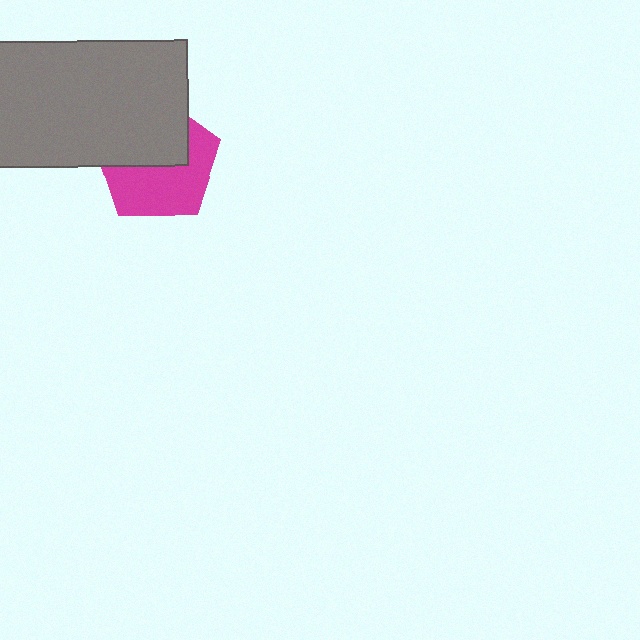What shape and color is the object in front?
The object in front is a gray rectangle.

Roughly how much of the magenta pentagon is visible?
About half of it is visible (roughly 52%).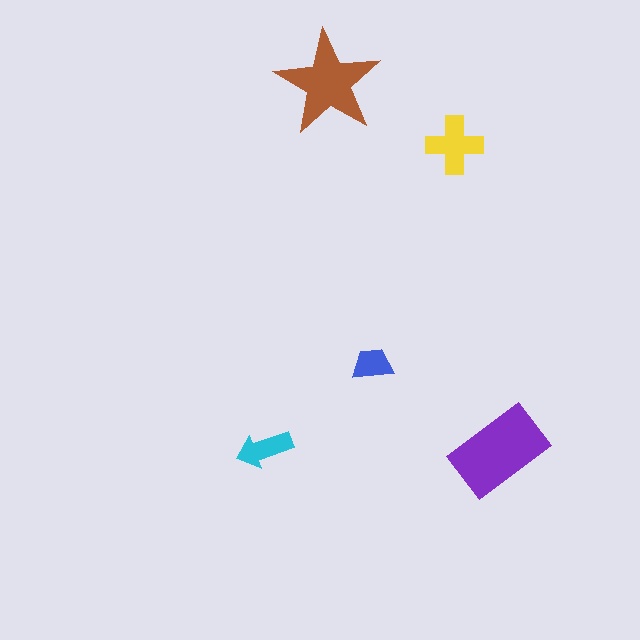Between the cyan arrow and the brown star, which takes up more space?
The brown star.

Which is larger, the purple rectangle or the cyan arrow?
The purple rectangle.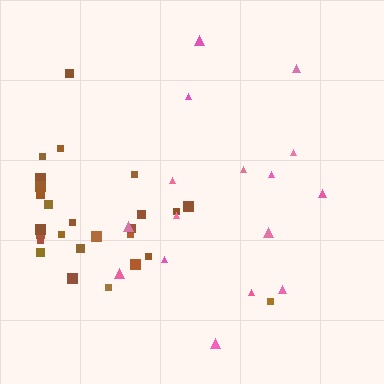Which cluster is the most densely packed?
Brown.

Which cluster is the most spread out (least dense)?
Pink.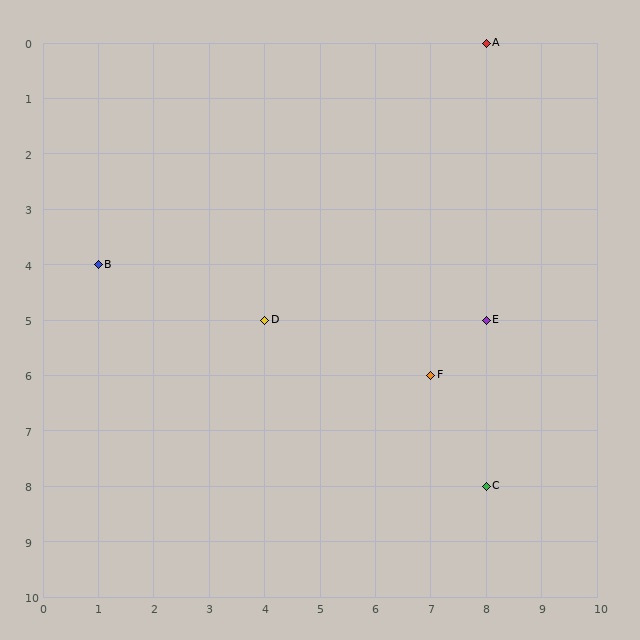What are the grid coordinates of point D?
Point D is at grid coordinates (4, 5).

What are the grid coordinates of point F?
Point F is at grid coordinates (7, 6).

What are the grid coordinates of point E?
Point E is at grid coordinates (8, 5).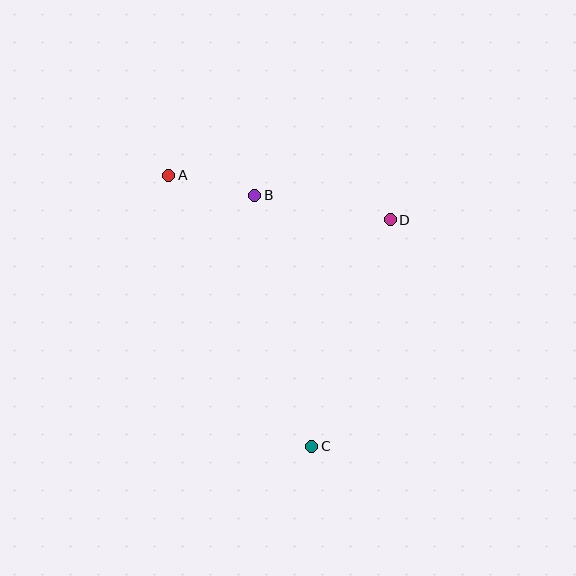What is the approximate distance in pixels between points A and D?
The distance between A and D is approximately 226 pixels.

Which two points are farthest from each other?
Points A and C are farthest from each other.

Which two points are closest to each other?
Points A and B are closest to each other.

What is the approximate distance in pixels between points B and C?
The distance between B and C is approximately 257 pixels.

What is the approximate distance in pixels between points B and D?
The distance between B and D is approximately 137 pixels.